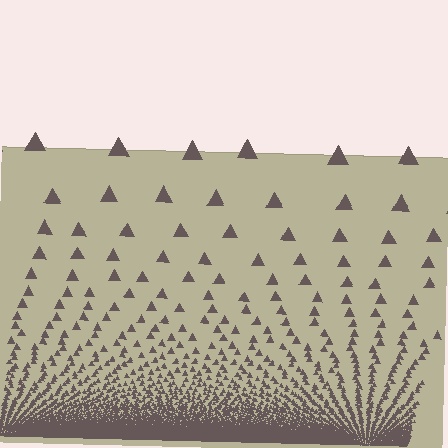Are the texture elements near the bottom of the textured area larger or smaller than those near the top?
Smaller. The gradient is inverted — elements near the bottom are smaller and denser.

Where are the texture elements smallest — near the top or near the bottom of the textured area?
Near the bottom.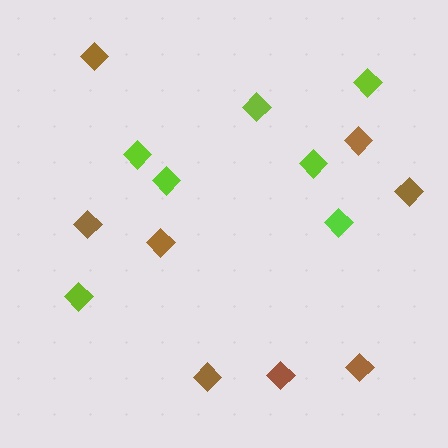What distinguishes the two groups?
There are 2 groups: one group of lime diamonds (7) and one group of brown diamonds (8).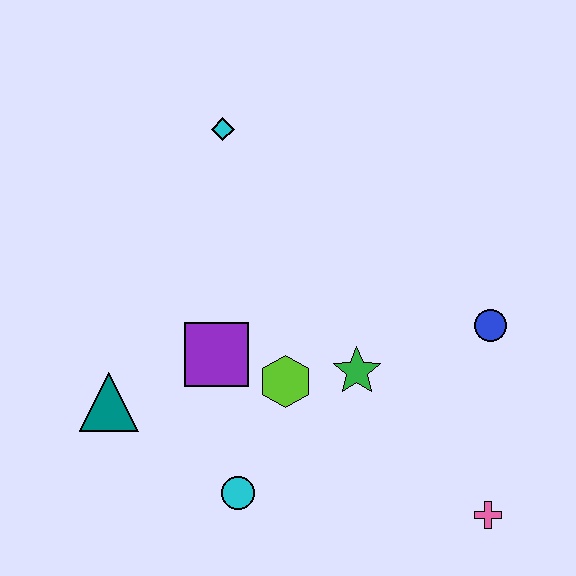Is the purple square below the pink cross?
No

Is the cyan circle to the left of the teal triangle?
No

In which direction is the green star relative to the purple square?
The green star is to the right of the purple square.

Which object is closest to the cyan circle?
The lime hexagon is closest to the cyan circle.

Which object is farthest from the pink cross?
The cyan diamond is farthest from the pink cross.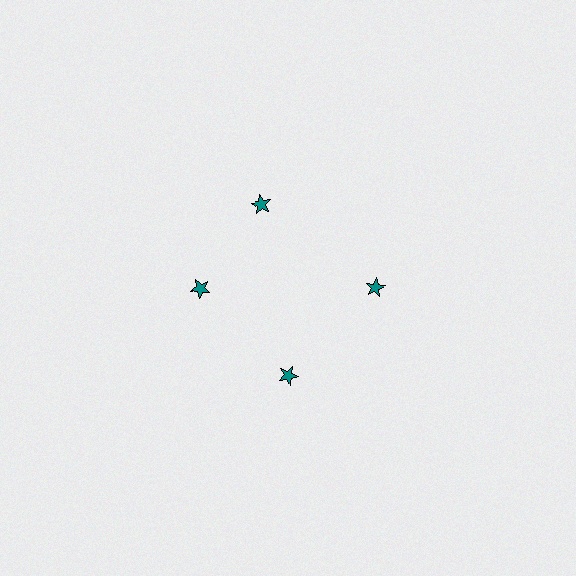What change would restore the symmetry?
The symmetry would be restored by rotating it back into even spacing with its neighbors so that all 4 stars sit at equal angles and equal distance from the center.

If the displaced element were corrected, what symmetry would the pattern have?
It would have 4-fold rotational symmetry — the pattern would map onto itself every 90 degrees.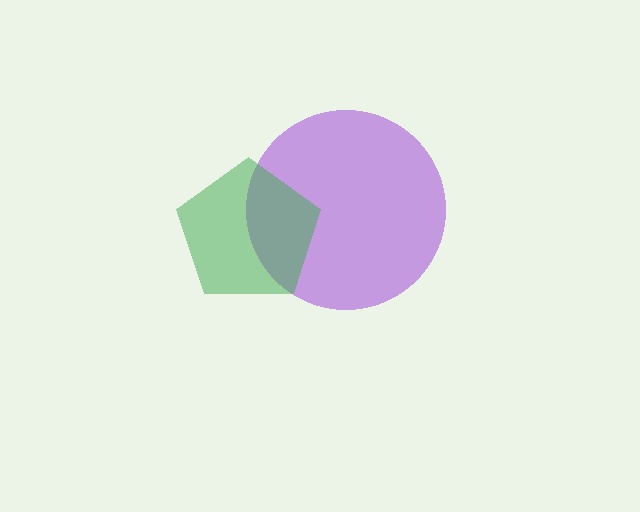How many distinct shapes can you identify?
There are 2 distinct shapes: a purple circle, a green pentagon.